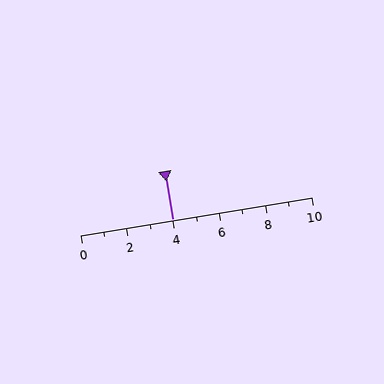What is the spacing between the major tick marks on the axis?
The major ticks are spaced 2 apart.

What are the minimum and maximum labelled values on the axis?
The axis runs from 0 to 10.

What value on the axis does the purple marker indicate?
The marker indicates approximately 4.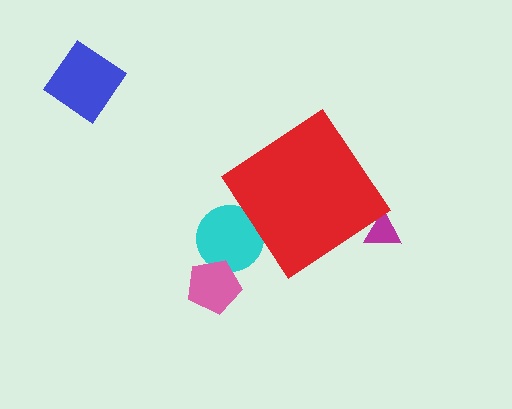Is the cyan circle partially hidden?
Yes, the cyan circle is partially hidden behind the red diamond.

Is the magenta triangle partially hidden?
Yes, the magenta triangle is partially hidden behind the red diamond.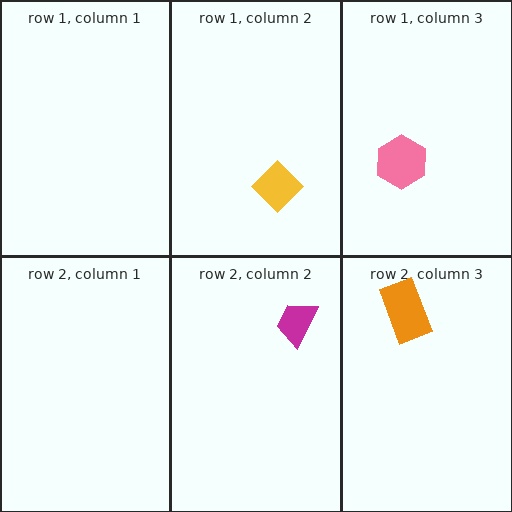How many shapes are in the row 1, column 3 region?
1.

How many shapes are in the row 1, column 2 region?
1.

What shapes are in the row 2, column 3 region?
The orange rectangle.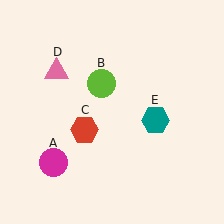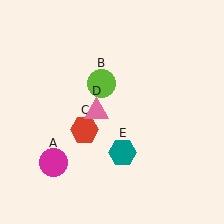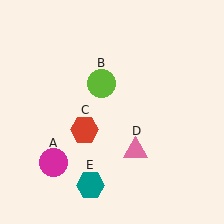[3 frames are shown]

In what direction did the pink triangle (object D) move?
The pink triangle (object D) moved down and to the right.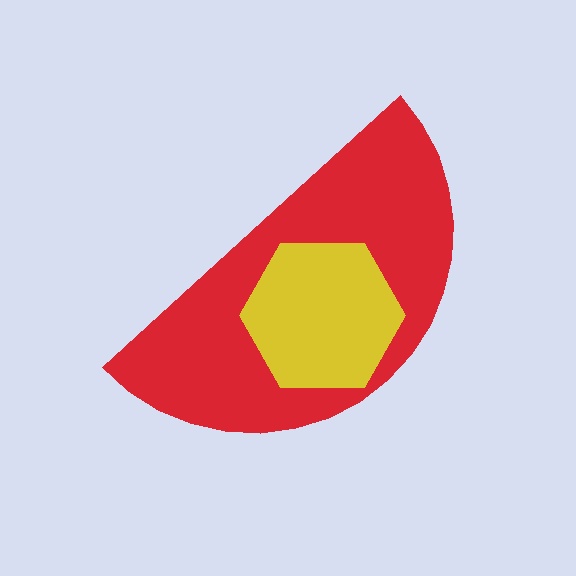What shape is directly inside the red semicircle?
The yellow hexagon.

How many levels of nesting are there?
2.